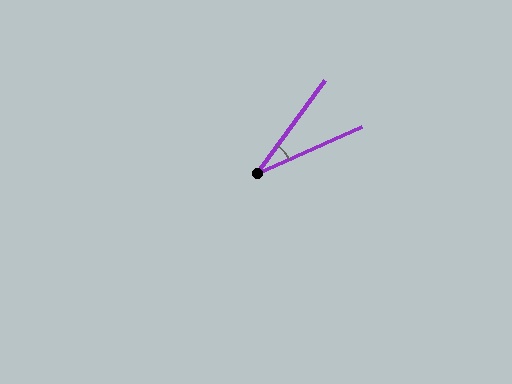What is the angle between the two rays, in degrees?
Approximately 29 degrees.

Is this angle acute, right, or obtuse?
It is acute.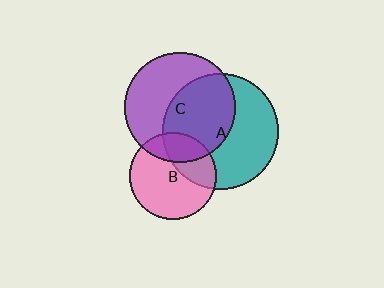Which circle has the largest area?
Circle A (teal).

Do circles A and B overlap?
Yes.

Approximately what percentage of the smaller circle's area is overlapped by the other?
Approximately 30%.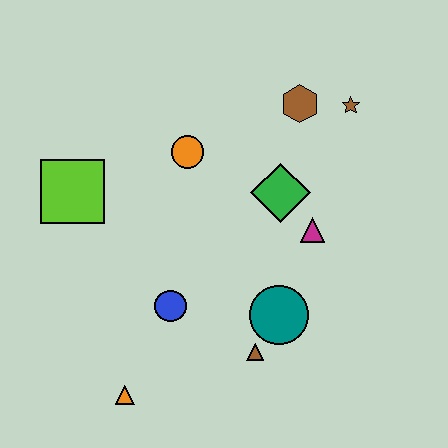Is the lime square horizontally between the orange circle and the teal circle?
No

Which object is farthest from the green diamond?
The orange triangle is farthest from the green diamond.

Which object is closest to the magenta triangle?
The green diamond is closest to the magenta triangle.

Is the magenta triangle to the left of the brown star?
Yes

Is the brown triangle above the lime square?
No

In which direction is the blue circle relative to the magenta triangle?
The blue circle is to the left of the magenta triangle.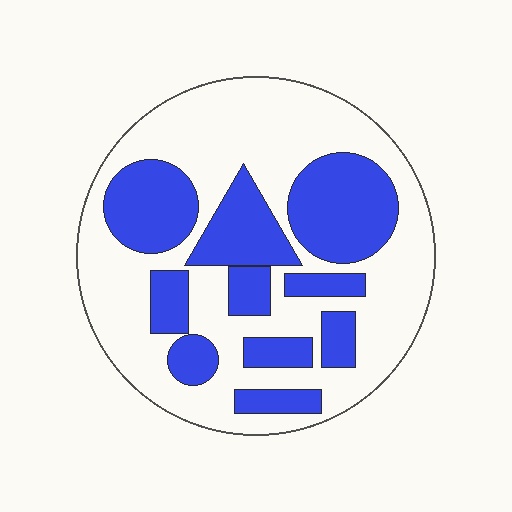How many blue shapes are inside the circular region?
10.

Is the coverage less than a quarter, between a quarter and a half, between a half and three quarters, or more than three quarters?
Between a quarter and a half.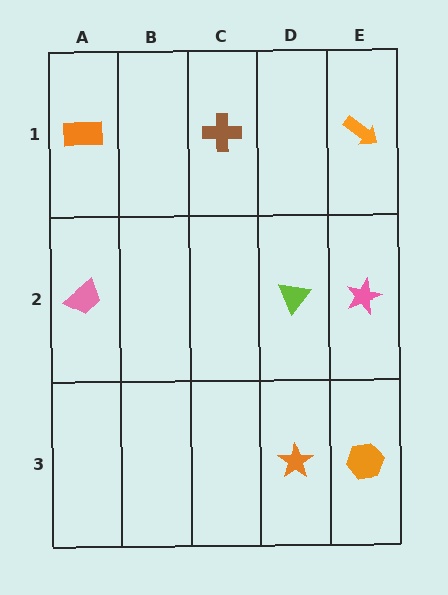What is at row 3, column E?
An orange hexagon.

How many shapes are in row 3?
2 shapes.